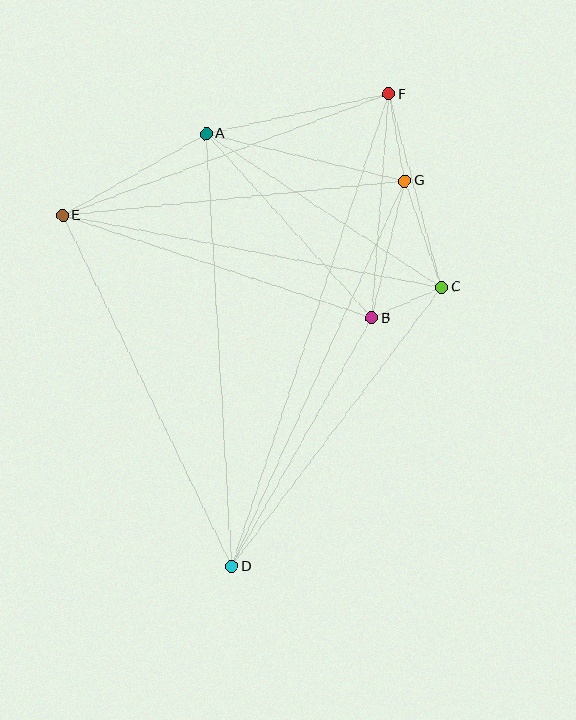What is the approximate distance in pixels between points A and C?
The distance between A and C is approximately 281 pixels.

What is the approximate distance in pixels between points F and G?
The distance between F and G is approximately 88 pixels.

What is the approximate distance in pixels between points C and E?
The distance between C and E is approximately 386 pixels.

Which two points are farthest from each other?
Points D and F are farthest from each other.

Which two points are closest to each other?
Points B and C are closest to each other.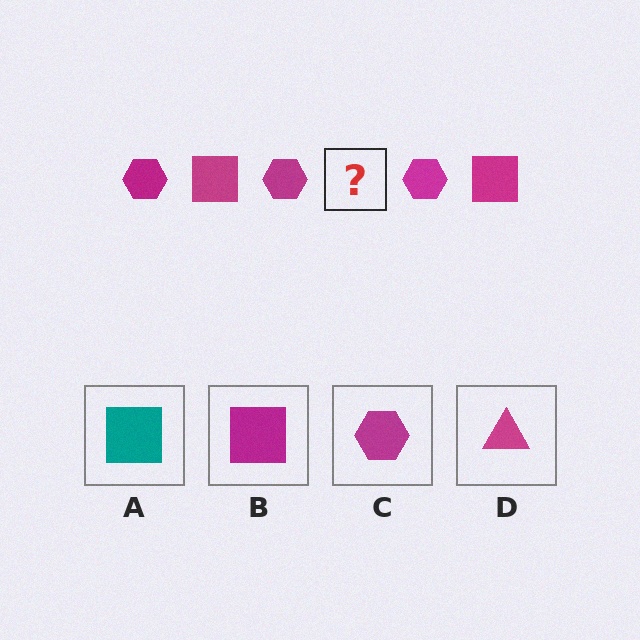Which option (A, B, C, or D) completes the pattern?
B.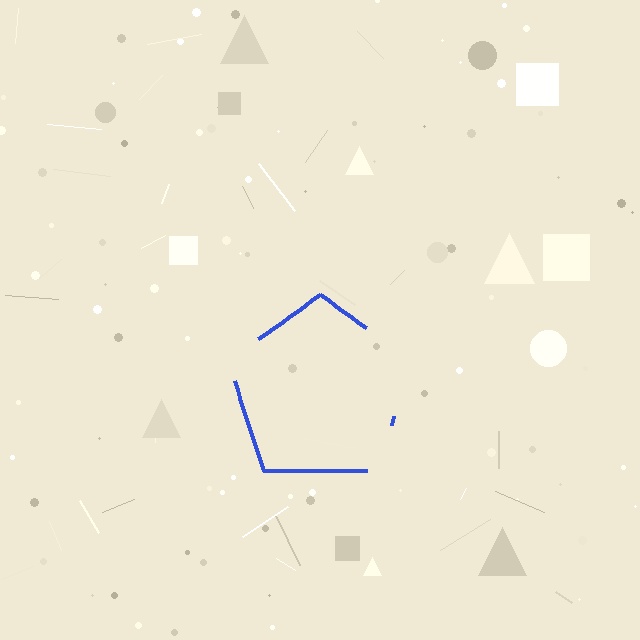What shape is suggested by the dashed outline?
The dashed outline suggests a pentagon.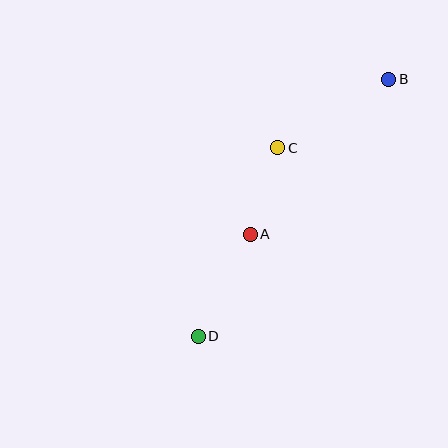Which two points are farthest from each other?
Points B and D are farthest from each other.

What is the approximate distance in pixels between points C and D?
The distance between C and D is approximately 204 pixels.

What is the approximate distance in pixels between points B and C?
The distance between B and C is approximately 130 pixels.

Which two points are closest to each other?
Points A and C are closest to each other.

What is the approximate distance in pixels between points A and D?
The distance between A and D is approximately 114 pixels.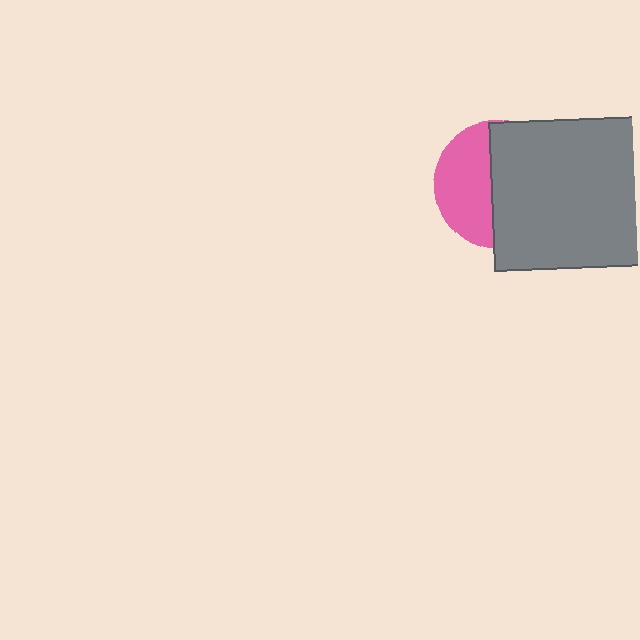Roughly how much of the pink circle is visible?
A small part of it is visible (roughly 42%).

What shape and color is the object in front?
The object in front is a gray square.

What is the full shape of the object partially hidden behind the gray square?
The partially hidden object is a pink circle.